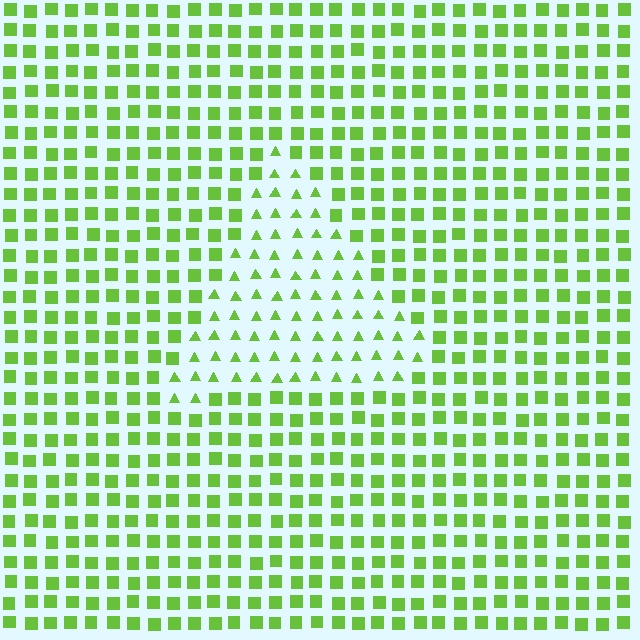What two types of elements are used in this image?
The image uses triangles inside the triangle region and squares outside it.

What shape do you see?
I see a triangle.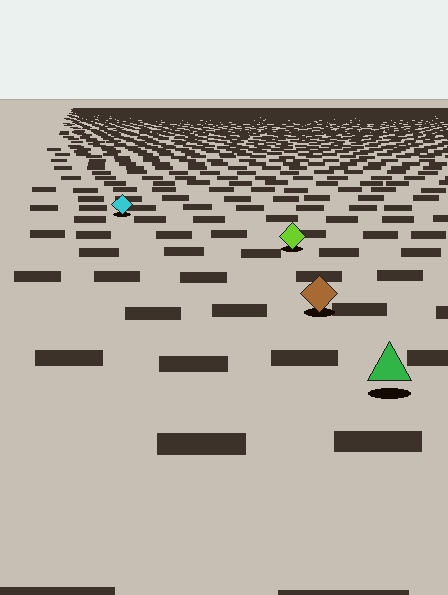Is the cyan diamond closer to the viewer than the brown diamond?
No. The brown diamond is closer — you can tell from the texture gradient: the ground texture is coarser near it.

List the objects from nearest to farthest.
From nearest to farthest: the green triangle, the brown diamond, the lime diamond, the cyan diamond.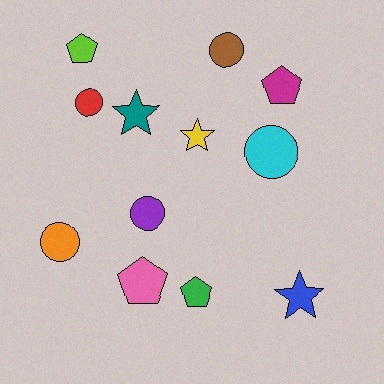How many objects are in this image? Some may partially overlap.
There are 12 objects.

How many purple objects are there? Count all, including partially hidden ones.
There is 1 purple object.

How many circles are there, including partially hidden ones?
There are 5 circles.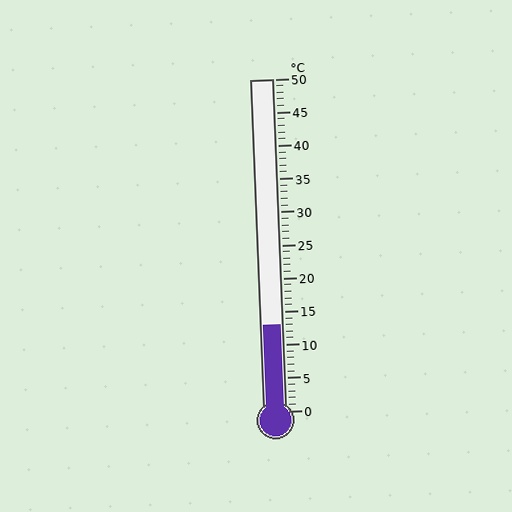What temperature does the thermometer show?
The thermometer shows approximately 13°C.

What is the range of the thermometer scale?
The thermometer scale ranges from 0°C to 50°C.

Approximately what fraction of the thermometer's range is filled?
The thermometer is filled to approximately 25% of its range.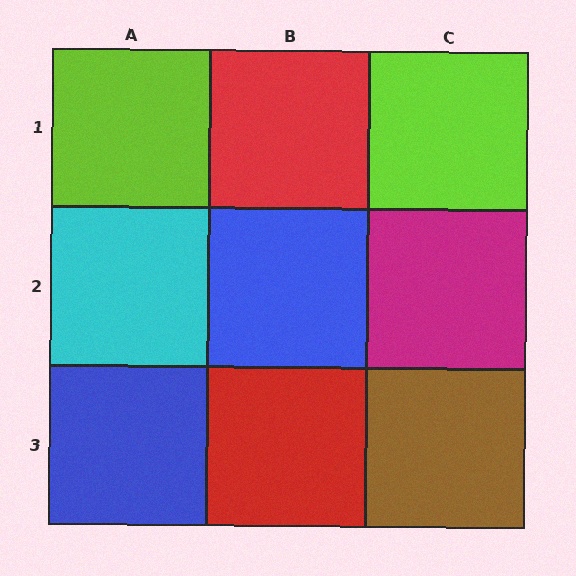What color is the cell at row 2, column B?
Blue.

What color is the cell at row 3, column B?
Red.